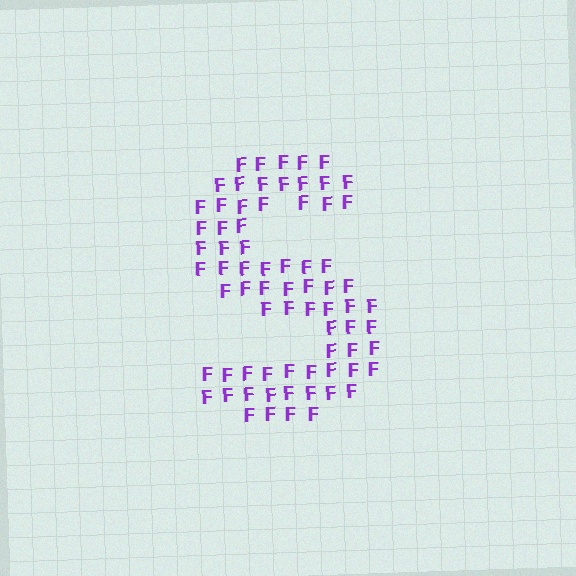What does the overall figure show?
The overall figure shows the letter S.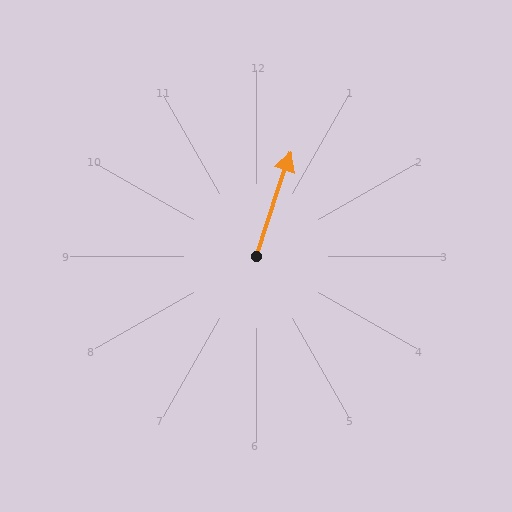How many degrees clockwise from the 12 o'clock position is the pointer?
Approximately 18 degrees.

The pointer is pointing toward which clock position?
Roughly 1 o'clock.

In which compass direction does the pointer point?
North.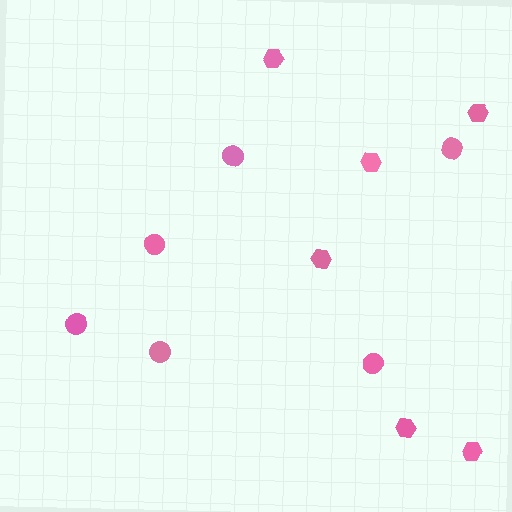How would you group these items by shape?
There are 2 groups: one group of circles (6) and one group of hexagons (6).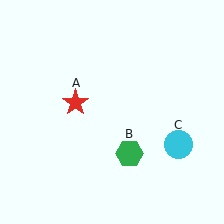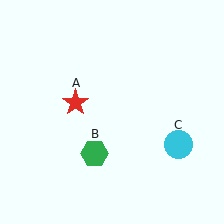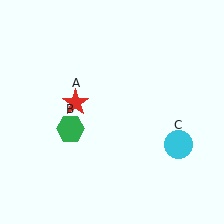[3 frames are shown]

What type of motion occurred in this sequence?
The green hexagon (object B) rotated clockwise around the center of the scene.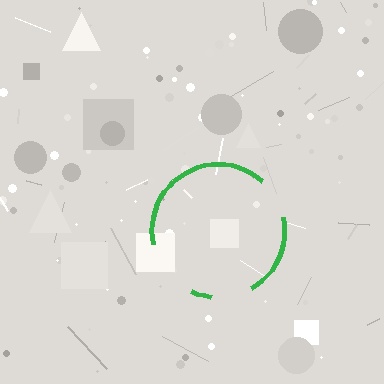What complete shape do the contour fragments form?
The contour fragments form a circle.